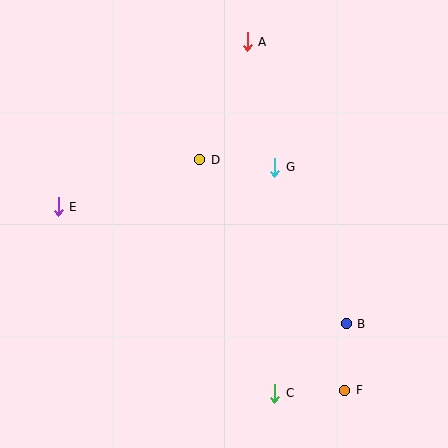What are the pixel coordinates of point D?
Point D is at (200, 160).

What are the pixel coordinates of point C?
Point C is at (275, 393).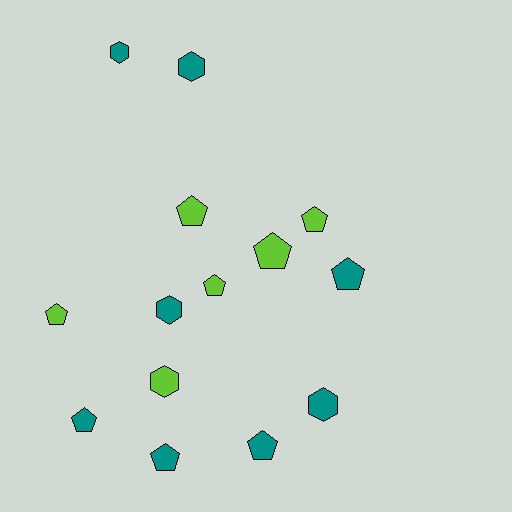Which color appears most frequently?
Teal, with 8 objects.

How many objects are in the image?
There are 14 objects.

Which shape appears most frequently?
Pentagon, with 9 objects.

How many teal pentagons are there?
There are 4 teal pentagons.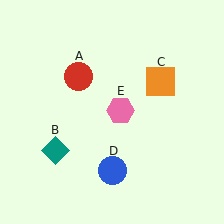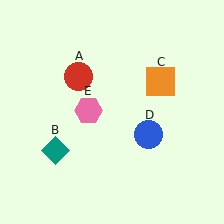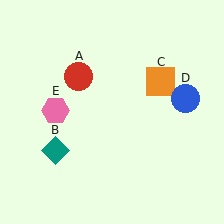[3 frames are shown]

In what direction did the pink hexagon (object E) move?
The pink hexagon (object E) moved left.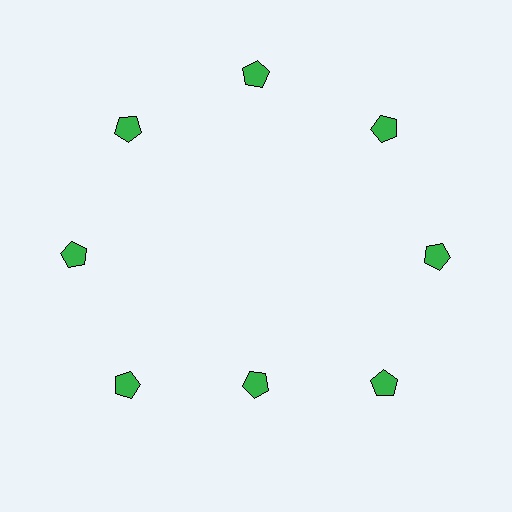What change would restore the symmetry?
The symmetry would be restored by moving it outward, back onto the ring so that all 8 pentagons sit at equal angles and equal distance from the center.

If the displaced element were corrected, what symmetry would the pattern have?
It would have 8-fold rotational symmetry — the pattern would map onto itself every 45 degrees.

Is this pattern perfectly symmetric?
No. The 8 green pentagons are arranged in a ring, but one element near the 6 o'clock position is pulled inward toward the center, breaking the 8-fold rotational symmetry.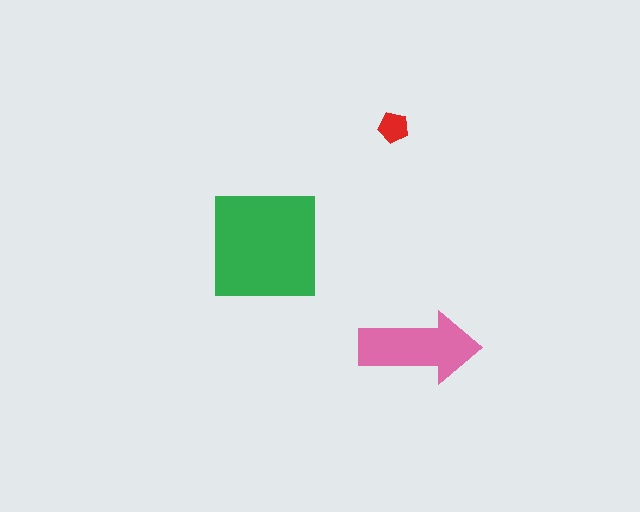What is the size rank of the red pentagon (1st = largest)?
3rd.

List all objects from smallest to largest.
The red pentagon, the pink arrow, the green square.